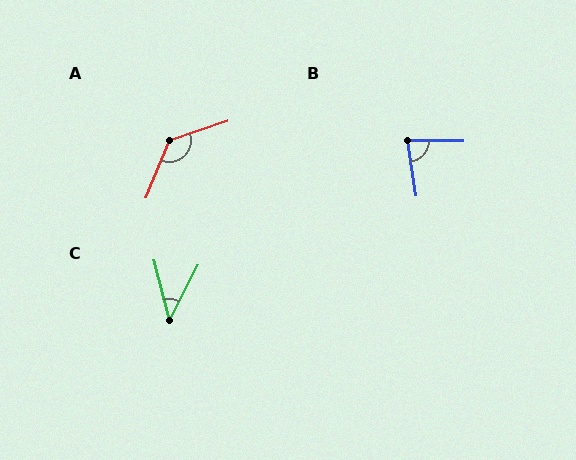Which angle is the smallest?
C, at approximately 41 degrees.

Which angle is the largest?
A, at approximately 130 degrees.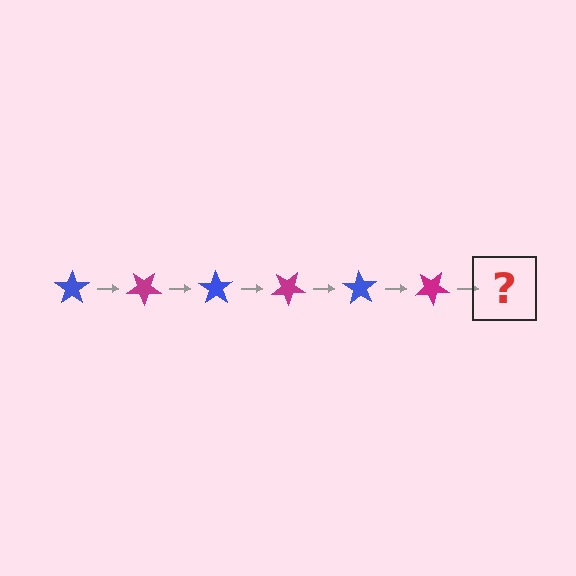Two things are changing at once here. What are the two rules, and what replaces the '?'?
The two rules are that it rotates 35 degrees each step and the color cycles through blue and magenta. The '?' should be a blue star, rotated 210 degrees from the start.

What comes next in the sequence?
The next element should be a blue star, rotated 210 degrees from the start.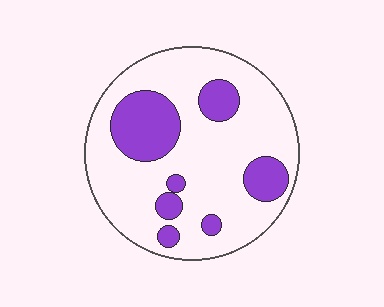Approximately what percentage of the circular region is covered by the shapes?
Approximately 25%.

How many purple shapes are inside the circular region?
7.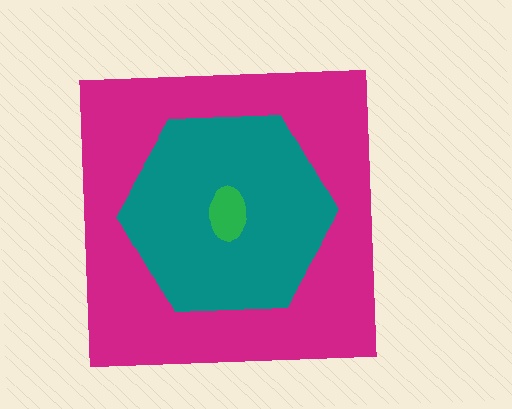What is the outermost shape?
The magenta square.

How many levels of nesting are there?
3.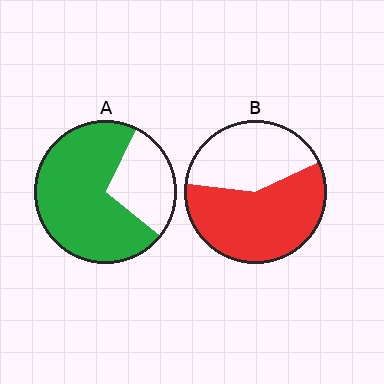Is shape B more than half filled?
Yes.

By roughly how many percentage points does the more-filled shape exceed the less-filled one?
By roughly 15 percentage points (A over B).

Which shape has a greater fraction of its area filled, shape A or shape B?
Shape A.